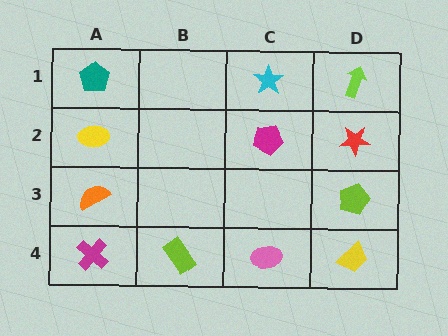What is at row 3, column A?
An orange semicircle.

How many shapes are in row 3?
2 shapes.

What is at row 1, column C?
A cyan star.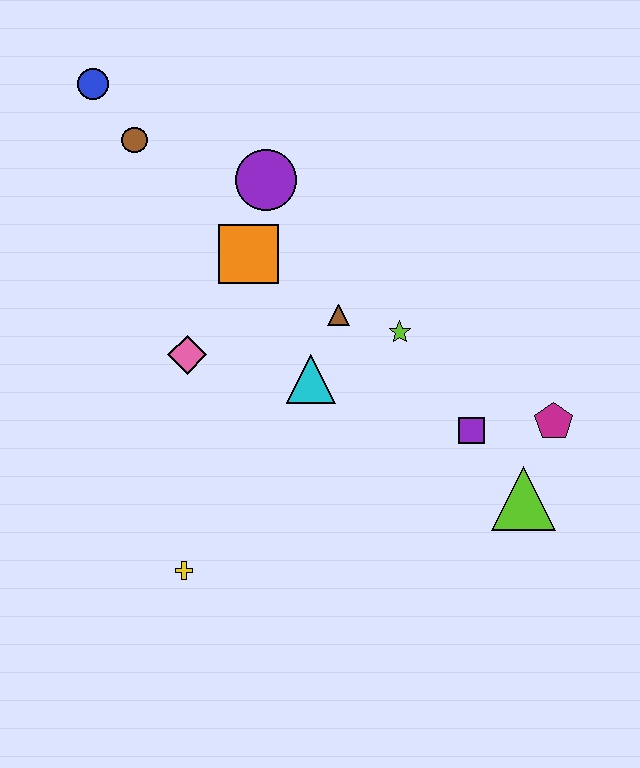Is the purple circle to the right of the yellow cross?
Yes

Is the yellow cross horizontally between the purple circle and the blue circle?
Yes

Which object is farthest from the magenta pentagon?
The blue circle is farthest from the magenta pentagon.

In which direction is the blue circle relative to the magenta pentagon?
The blue circle is to the left of the magenta pentagon.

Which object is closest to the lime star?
The brown triangle is closest to the lime star.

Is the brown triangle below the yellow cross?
No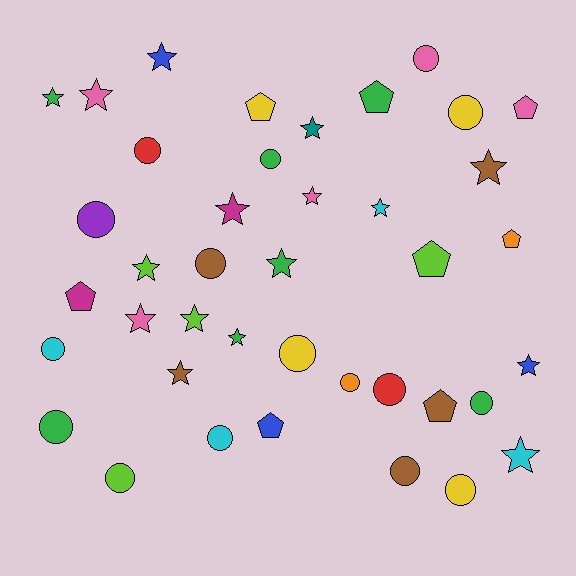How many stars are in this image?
There are 16 stars.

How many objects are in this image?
There are 40 objects.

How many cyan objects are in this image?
There are 4 cyan objects.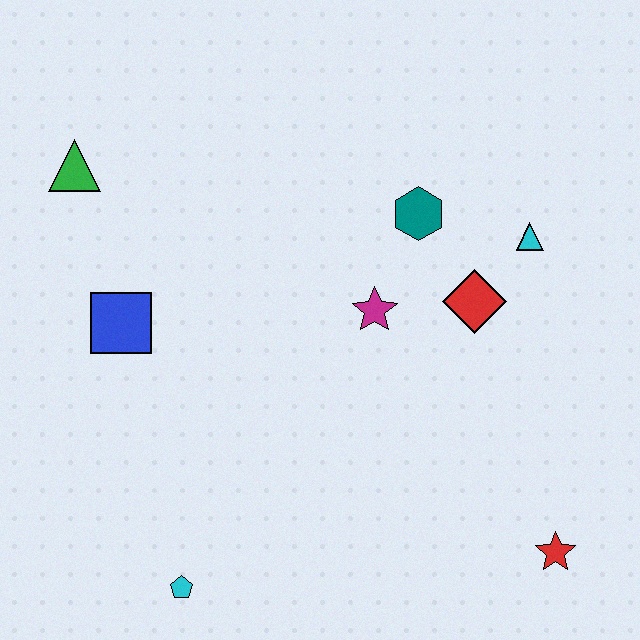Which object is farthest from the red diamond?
The green triangle is farthest from the red diamond.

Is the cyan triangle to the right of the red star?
No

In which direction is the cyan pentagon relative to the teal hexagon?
The cyan pentagon is below the teal hexagon.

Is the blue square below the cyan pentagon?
No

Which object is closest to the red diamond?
The cyan triangle is closest to the red diamond.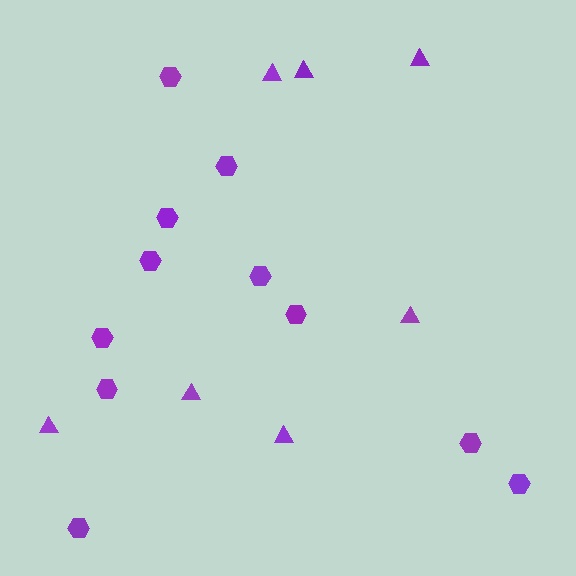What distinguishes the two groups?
There are 2 groups: one group of hexagons (11) and one group of triangles (7).